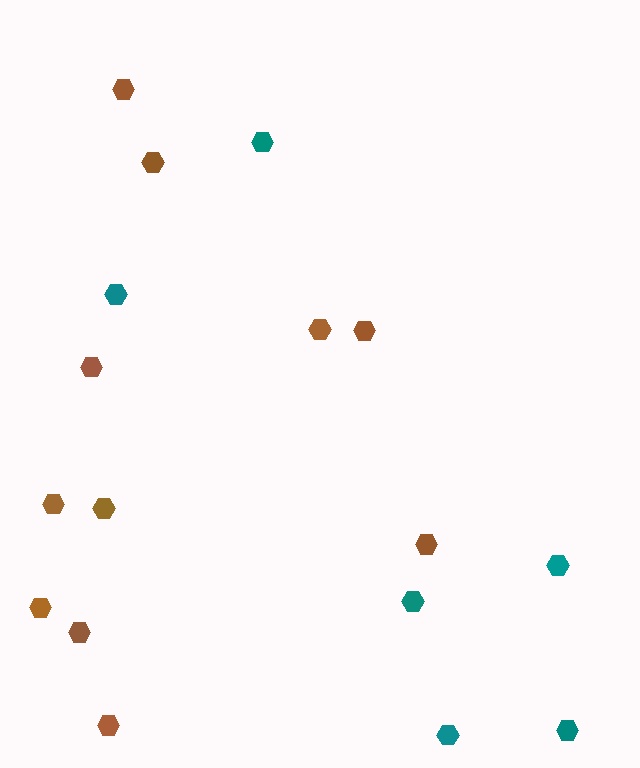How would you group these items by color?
There are 2 groups: one group of teal hexagons (6) and one group of brown hexagons (11).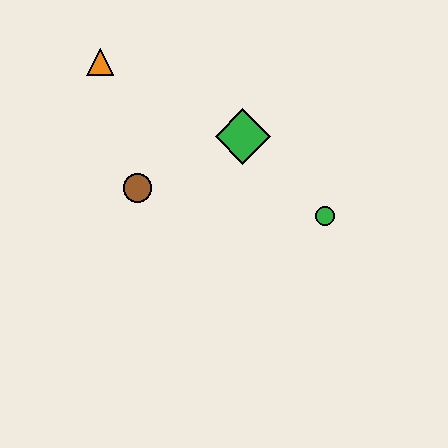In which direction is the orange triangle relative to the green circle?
The orange triangle is to the left of the green circle.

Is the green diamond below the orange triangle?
Yes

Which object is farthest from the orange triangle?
The green circle is farthest from the orange triangle.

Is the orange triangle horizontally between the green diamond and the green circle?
No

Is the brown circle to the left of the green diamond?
Yes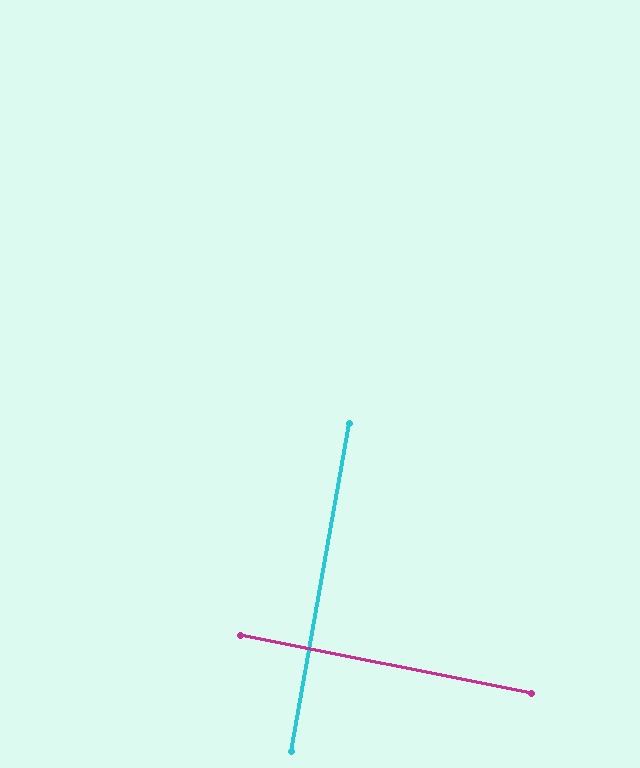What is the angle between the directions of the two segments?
Approximately 89 degrees.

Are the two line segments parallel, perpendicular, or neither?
Perpendicular — they meet at approximately 89°.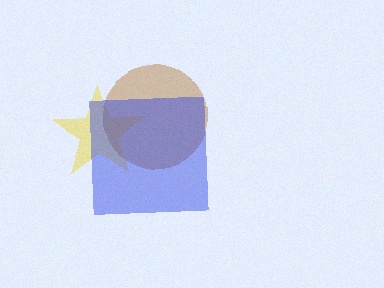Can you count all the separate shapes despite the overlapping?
Yes, there are 3 separate shapes.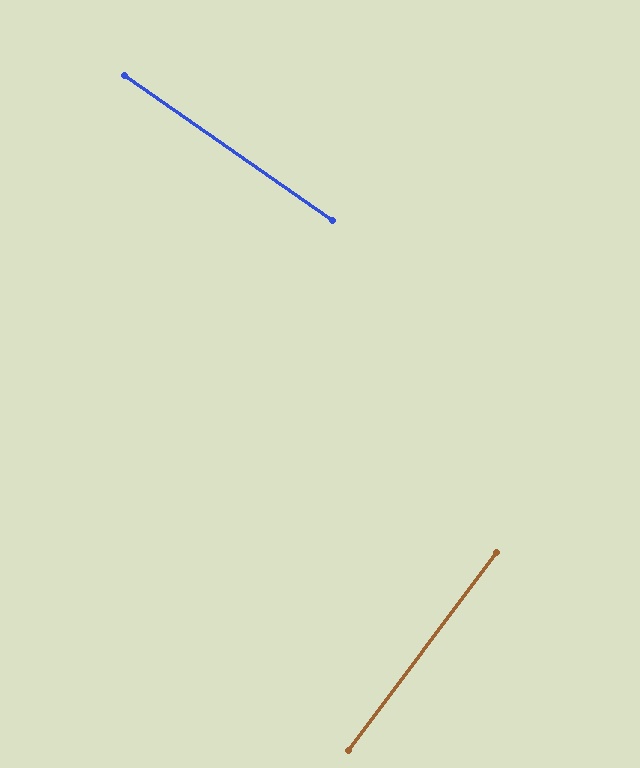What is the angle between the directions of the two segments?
Approximately 88 degrees.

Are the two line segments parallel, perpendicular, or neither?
Perpendicular — they meet at approximately 88°.